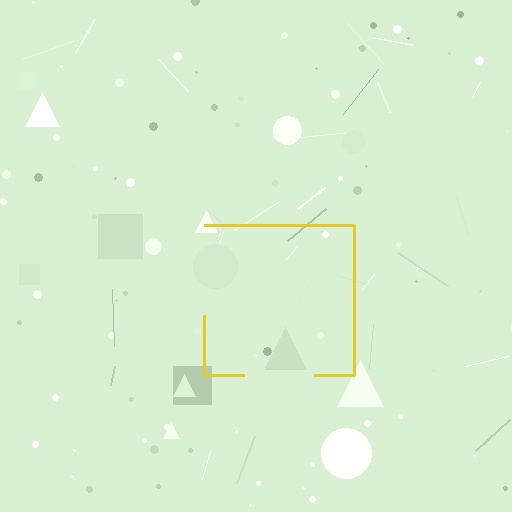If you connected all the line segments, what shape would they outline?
They would outline a square.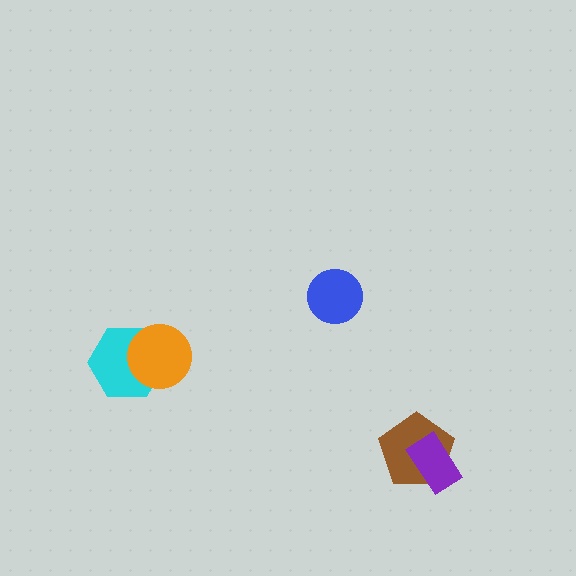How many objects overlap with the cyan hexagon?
1 object overlaps with the cyan hexagon.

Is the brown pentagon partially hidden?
Yes, it is partially covered by another shape.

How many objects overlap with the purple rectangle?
1 object overlaps with the purple rectangle.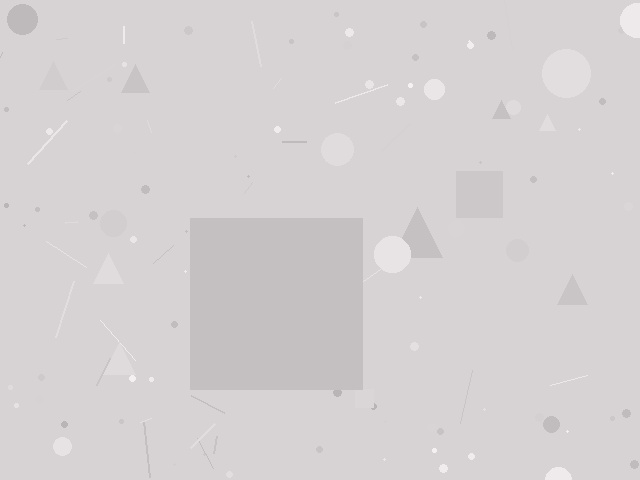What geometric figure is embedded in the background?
A square is embedded in the background.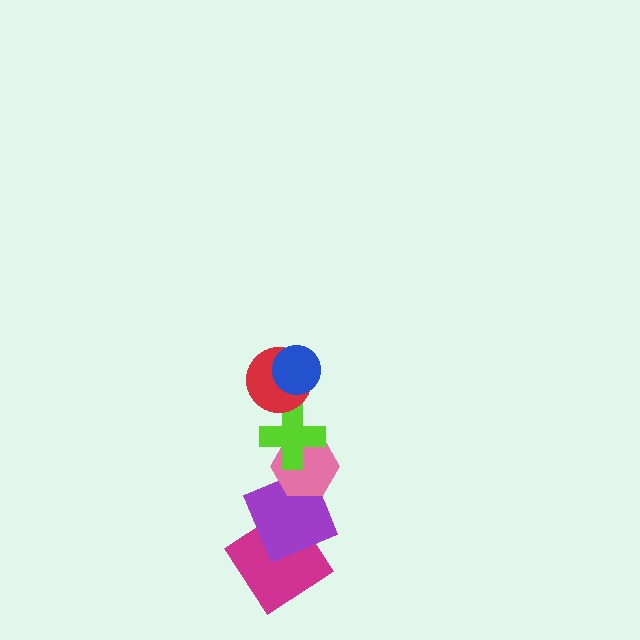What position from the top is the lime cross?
The lime cross is 3rd from the top.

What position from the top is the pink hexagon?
The pink hexagon is 4th from the top.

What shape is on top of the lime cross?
The red circle is on top of the lime cross.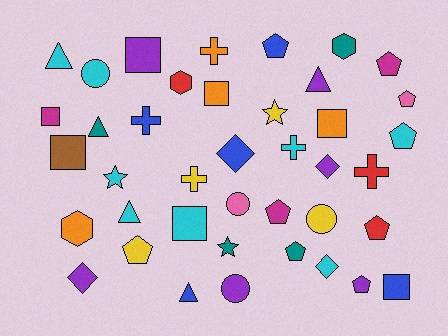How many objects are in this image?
There are 40 objects.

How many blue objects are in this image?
There are 5 blue objects.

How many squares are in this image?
There are 7 squares.